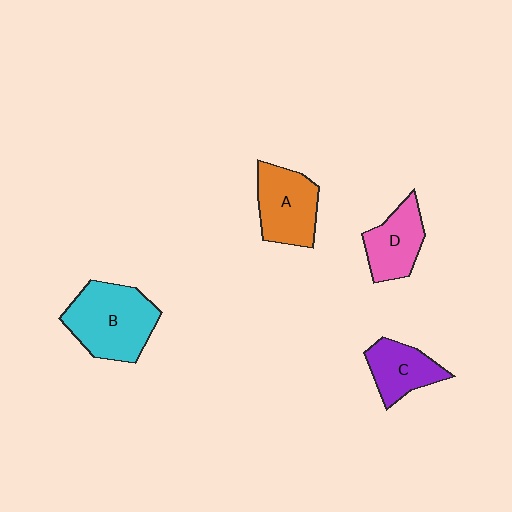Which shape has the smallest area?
Shape C (purple).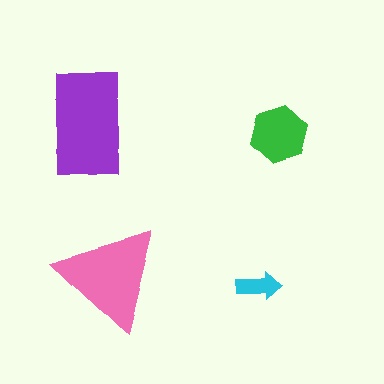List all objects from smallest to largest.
The cyan arrow, the green hexagon, the pink triangle, the purple rectangle.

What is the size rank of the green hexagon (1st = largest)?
3rd.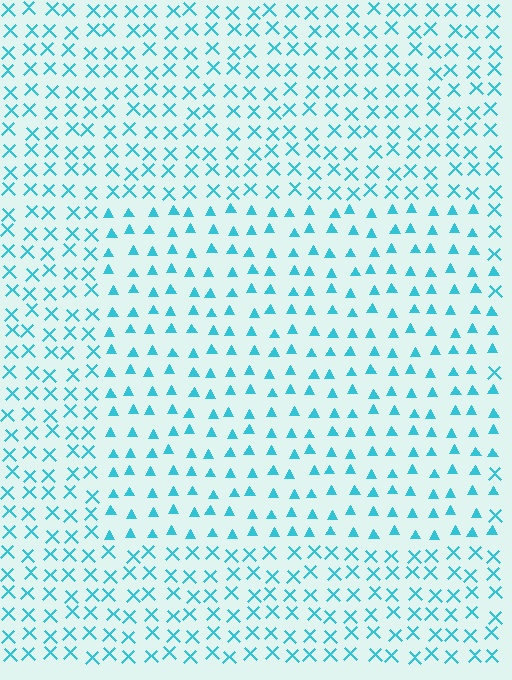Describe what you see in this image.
The image is filled with small cyan elements arranged in a uniform grid. A rectangle-shaped region contains triangles, while the surrounding area contains X marks. The boundary is defined purely by the change in element shape.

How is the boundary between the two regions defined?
The boundary is defined by a change in element shape: triangles inside vs. X marks outside. All elements share the same color and spacing.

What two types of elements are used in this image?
The image uses triangles inside the rectangle region and X marks outside it.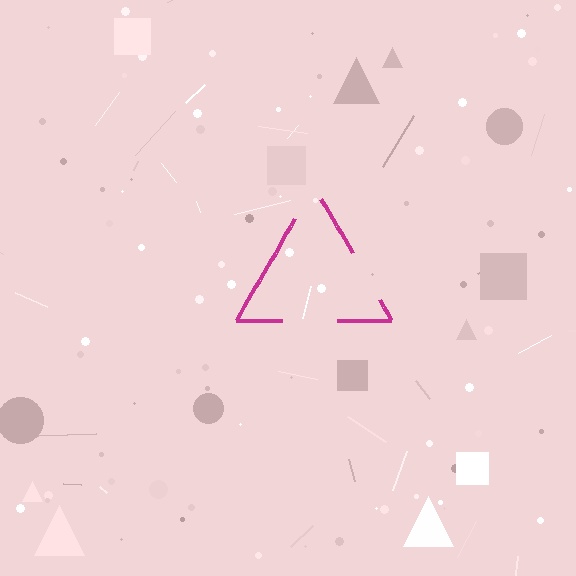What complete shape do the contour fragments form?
The contour fragments form a triangle.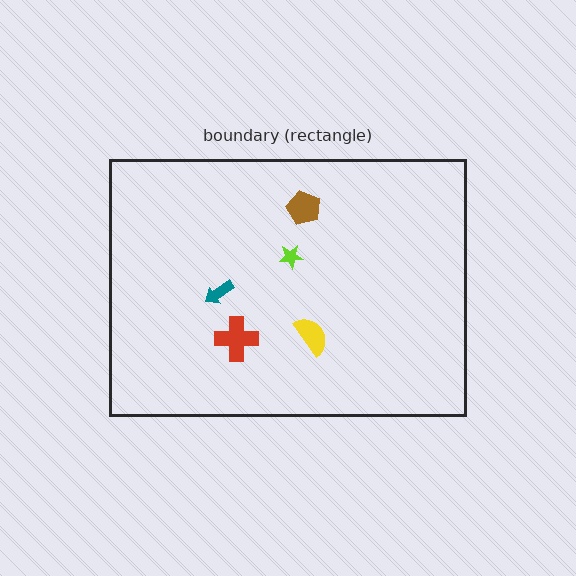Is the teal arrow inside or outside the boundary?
Inside.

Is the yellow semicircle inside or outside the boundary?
Inside.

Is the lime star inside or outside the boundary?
Inside.